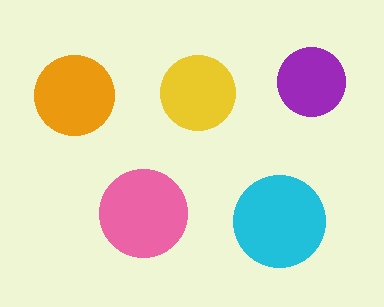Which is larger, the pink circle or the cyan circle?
The cyan one.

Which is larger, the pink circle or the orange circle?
The pink one.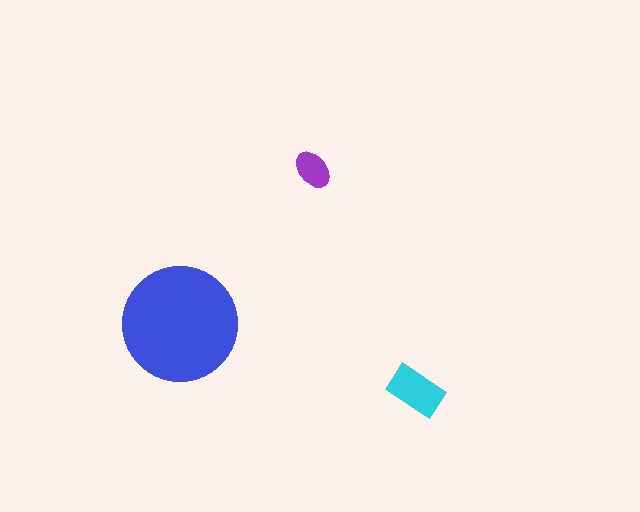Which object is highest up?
The purple ellipse is topmost.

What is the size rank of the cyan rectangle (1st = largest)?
2nd.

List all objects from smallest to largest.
The purple ellipse, the cyan rectangle, the blue circle.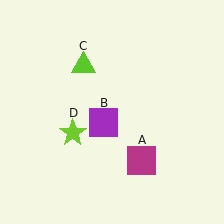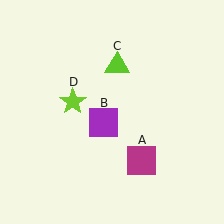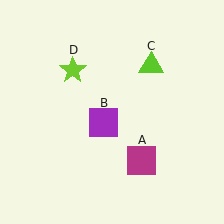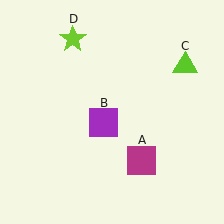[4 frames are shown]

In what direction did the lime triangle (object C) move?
The lime triangle (object C) moved right.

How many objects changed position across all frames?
2 objects changed position: lime triangle (object C), lime star (object D).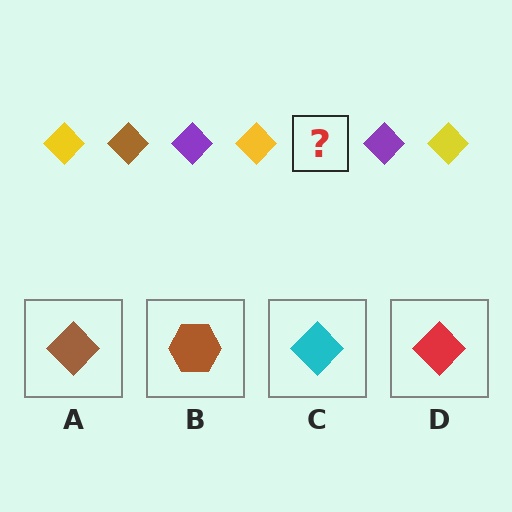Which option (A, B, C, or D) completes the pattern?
A.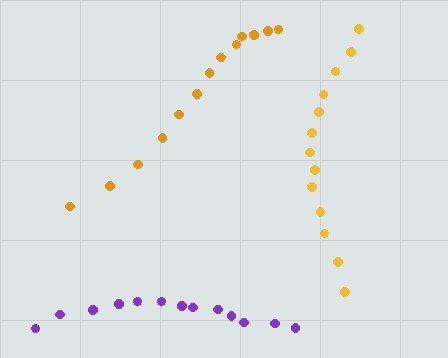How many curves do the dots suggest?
There are 3 distinct paths.